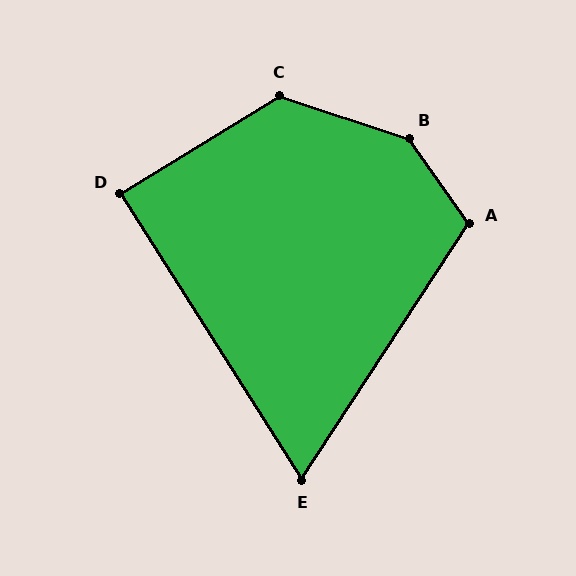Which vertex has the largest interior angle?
B, at approximately 144 degrees.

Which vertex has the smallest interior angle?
E, at approximately 66 degrees.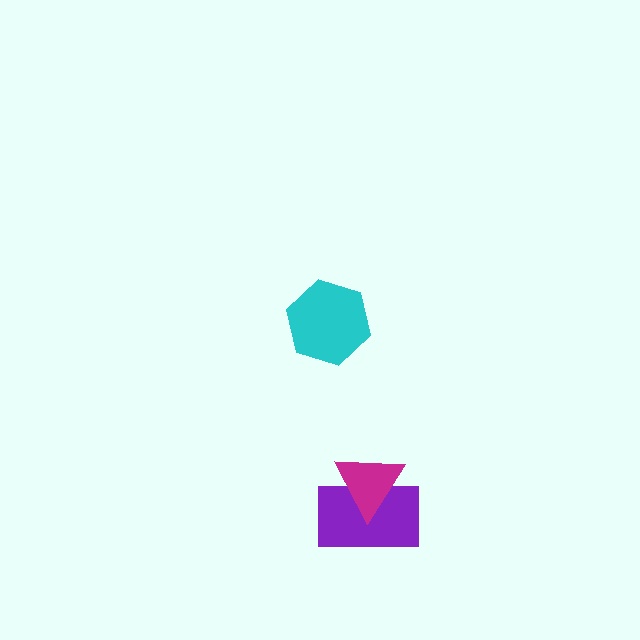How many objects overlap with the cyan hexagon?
0 objects overlap with the cyan hexagon.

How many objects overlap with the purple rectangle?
1 object overlaps with the purple rectangle.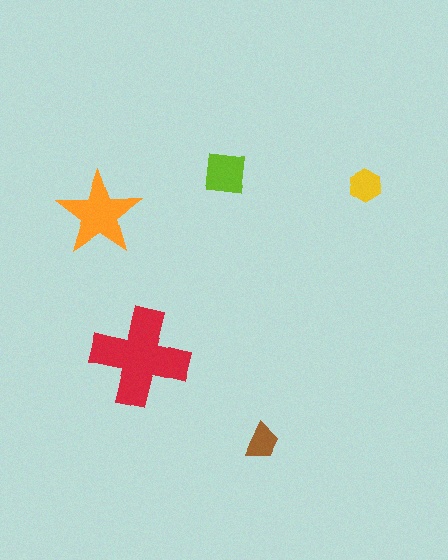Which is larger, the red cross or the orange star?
The red cross.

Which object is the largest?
The red cross.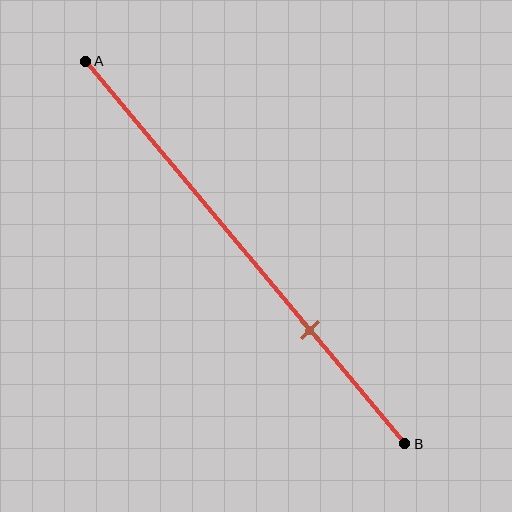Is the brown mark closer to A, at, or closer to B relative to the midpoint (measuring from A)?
The brown mark is closer to point B than the midpoint of segment AB.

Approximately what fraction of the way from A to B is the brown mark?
The brown mark is approximately 70% of the way from A to B.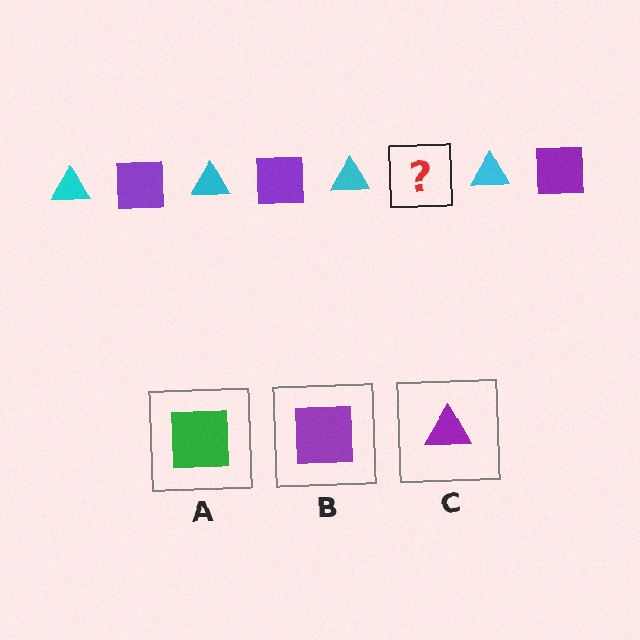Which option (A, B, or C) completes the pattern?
B.